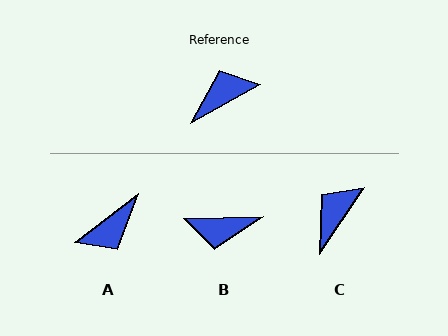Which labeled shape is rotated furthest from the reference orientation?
A, about 171 degrees away.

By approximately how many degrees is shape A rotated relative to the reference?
Approximately 171 degrees clockwise.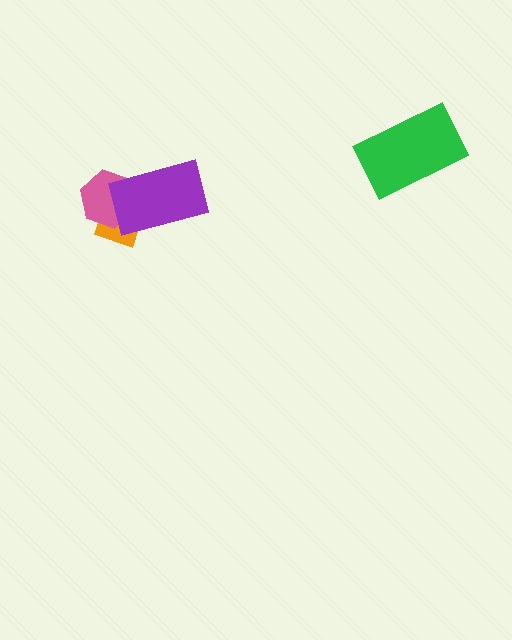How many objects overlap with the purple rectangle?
2 objects overlap with the purple rectangle.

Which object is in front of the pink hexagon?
The purple rectangle is in front of the pink hexagon.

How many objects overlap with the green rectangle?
0 objects overlap with the green rectangle.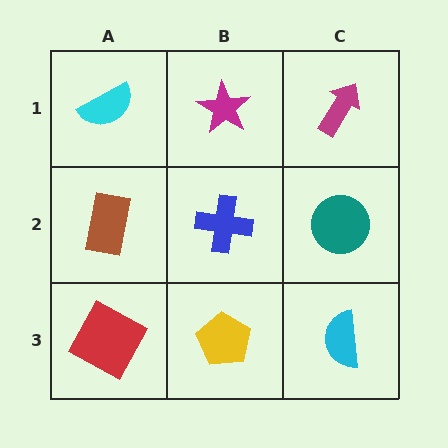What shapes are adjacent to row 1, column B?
A blue cross (row 2, column B), a cyan semicircle (row 1, column A), a magenta arrow (row 1, column C).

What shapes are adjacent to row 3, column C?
A teal circle (row 2, column C), a yellow pentagon (row 3, column B).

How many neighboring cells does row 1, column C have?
2.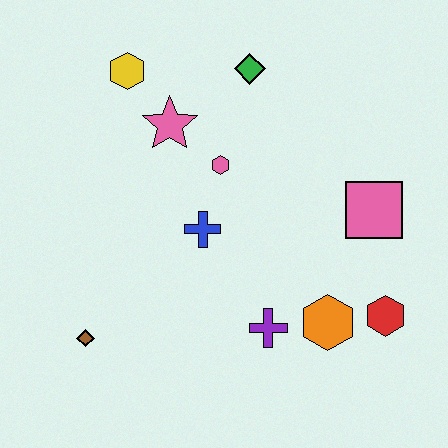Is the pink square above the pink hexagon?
No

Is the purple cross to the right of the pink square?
No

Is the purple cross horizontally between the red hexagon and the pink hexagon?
Yes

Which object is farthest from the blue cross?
The red hexagon is farthest from the blue cross.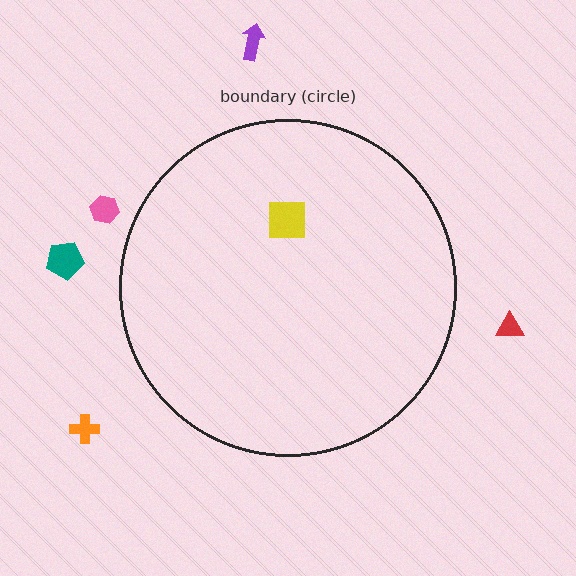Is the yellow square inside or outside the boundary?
Inside.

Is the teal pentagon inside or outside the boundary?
Outside.